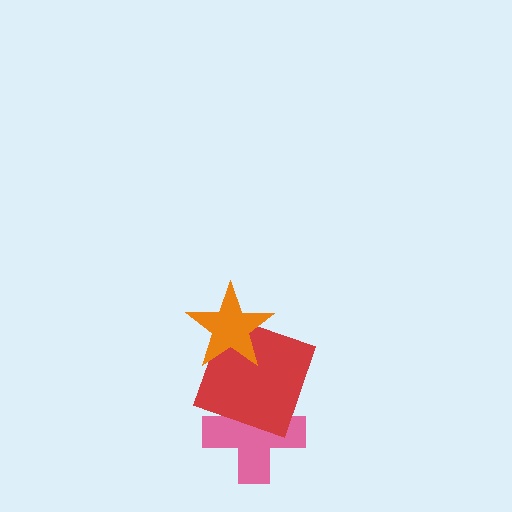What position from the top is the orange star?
The orange star is 1st from the top.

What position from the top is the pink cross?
The pink cross is 3rd from the top.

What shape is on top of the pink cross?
The red square is on top of the pink cross.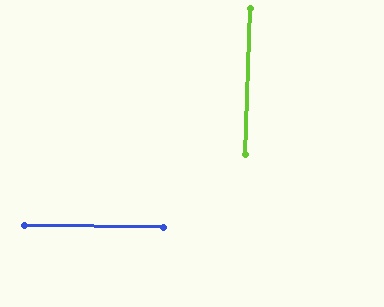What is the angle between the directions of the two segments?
Approximately 89 degrees.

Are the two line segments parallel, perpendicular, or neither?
Perpendicular — they meet at approximately 89°.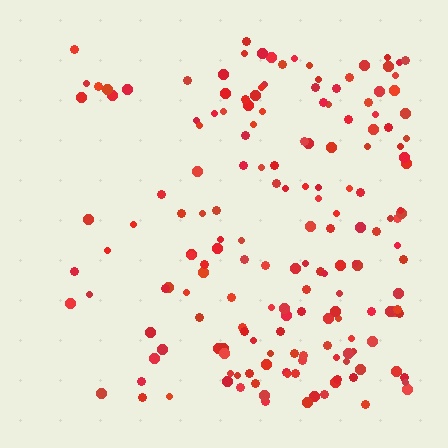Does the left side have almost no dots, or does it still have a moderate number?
Still a moderate number, just noticeably fewer than the right.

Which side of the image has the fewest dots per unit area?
The left.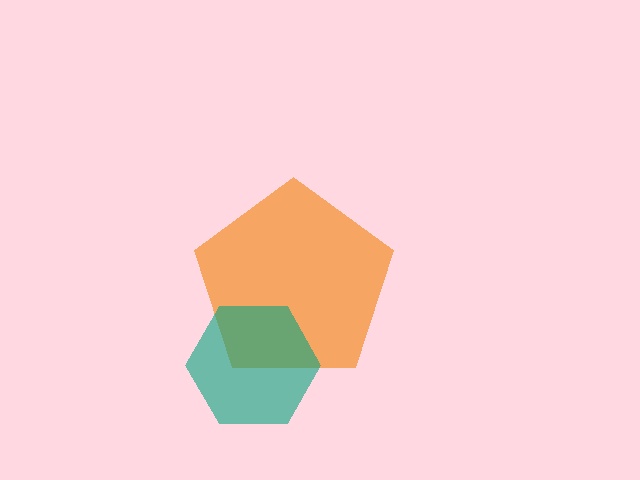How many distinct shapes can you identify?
There are 2 distinct shapes: an orange pentagon, a teal hexagon.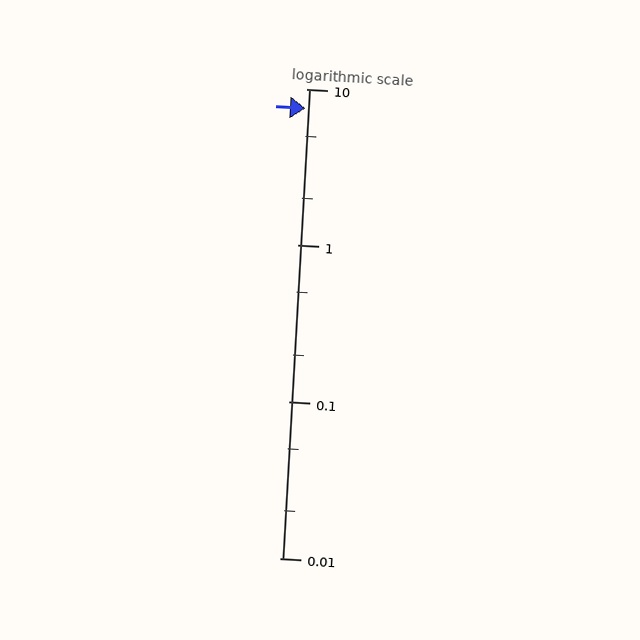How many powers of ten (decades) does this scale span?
The scale spans 3 decades, from 0.01 to 10.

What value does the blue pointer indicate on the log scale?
The pointer indicates approximately 7.5.